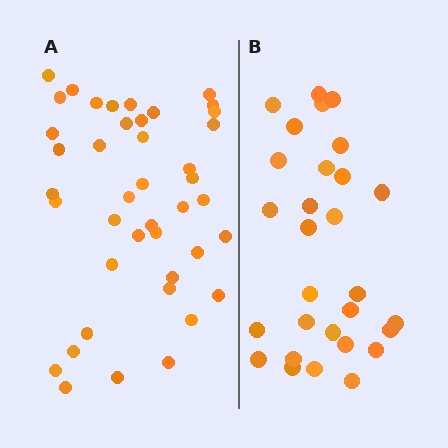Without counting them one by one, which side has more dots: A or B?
Region A (the left region) has more dots.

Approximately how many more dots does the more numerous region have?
Region A has approximately 15 more dots than region B.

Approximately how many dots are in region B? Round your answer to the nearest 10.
About 30 dots. (The exact count is 29, which rounds to 30.)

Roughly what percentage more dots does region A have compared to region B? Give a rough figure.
About 45% more.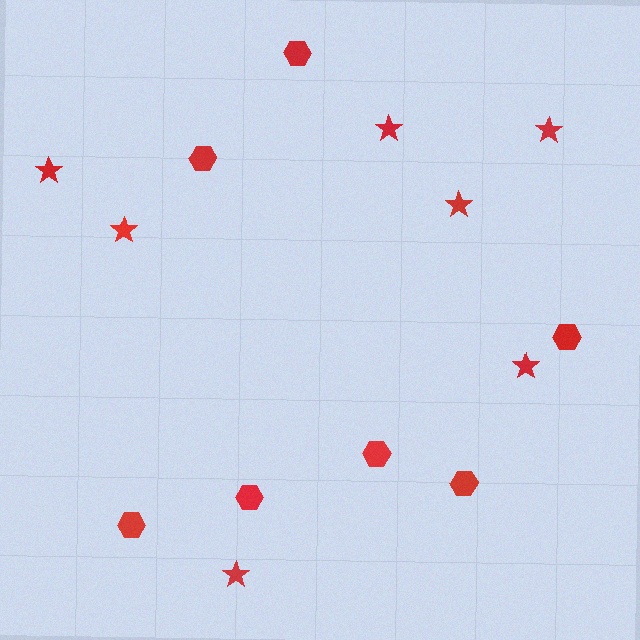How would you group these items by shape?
There are 2 groups: one group of hexagons (7) and one group of stars (7).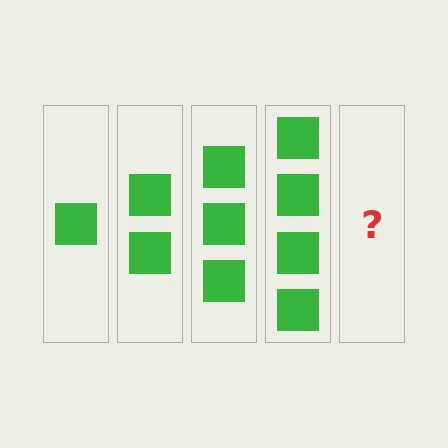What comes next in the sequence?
The next element should be 5 squares.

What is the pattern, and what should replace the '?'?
The pattern is that each step adds one more square. The '?' should be 5 squares.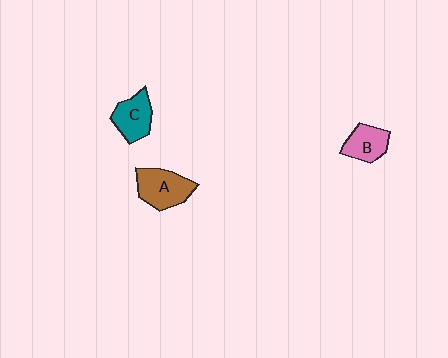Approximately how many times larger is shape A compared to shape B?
Approximately 1.4 times.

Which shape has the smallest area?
Shape B (pink).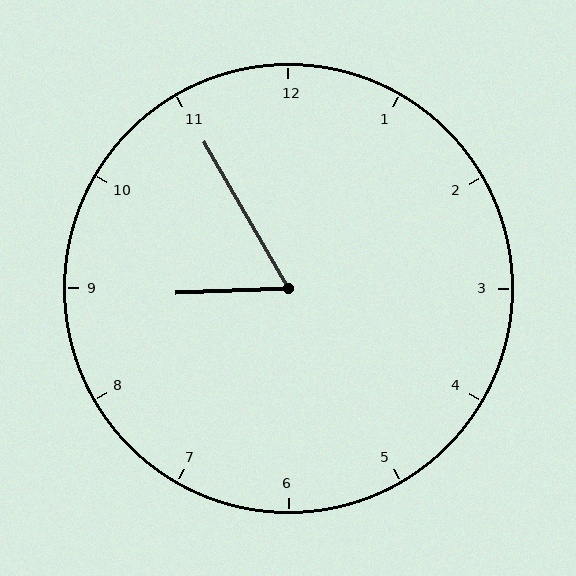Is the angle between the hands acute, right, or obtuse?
It is acute.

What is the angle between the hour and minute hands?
Approximately 62 degrees.